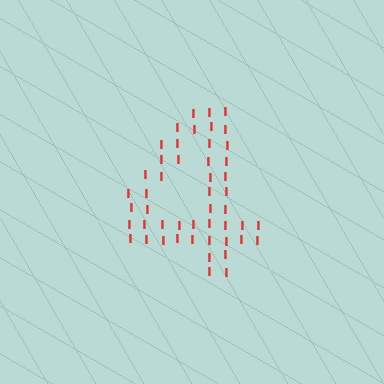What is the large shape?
The large shape is the digit 4.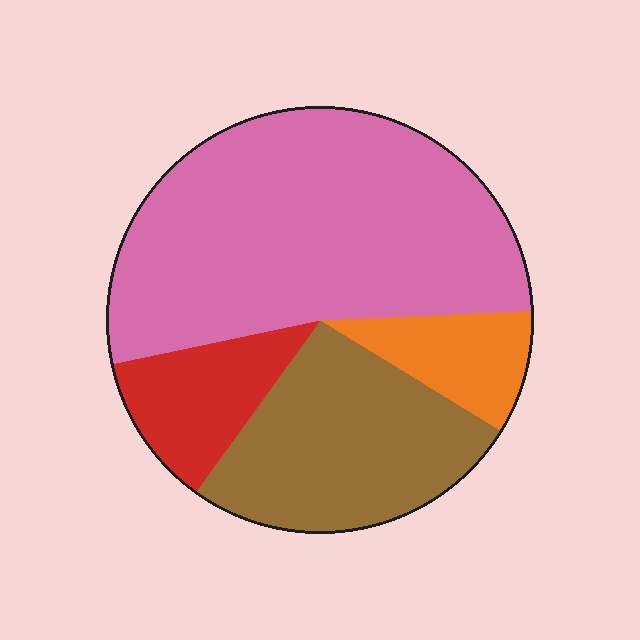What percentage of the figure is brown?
Brown covers roughly 25% of the figure.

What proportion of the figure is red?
Red covers about 10% of the figure.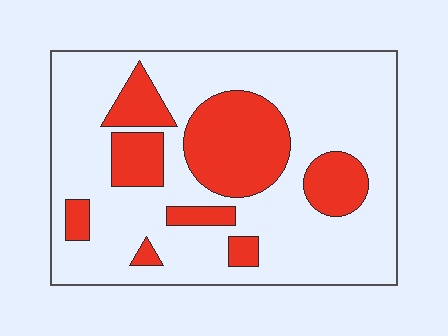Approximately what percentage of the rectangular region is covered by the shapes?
Approximately 25%.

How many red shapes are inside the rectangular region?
8.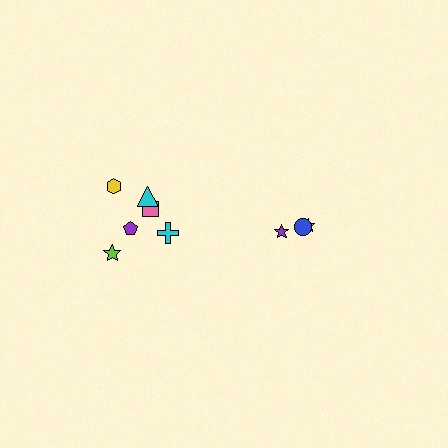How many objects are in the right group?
There are 3 objects.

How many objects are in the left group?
There are 6 objects.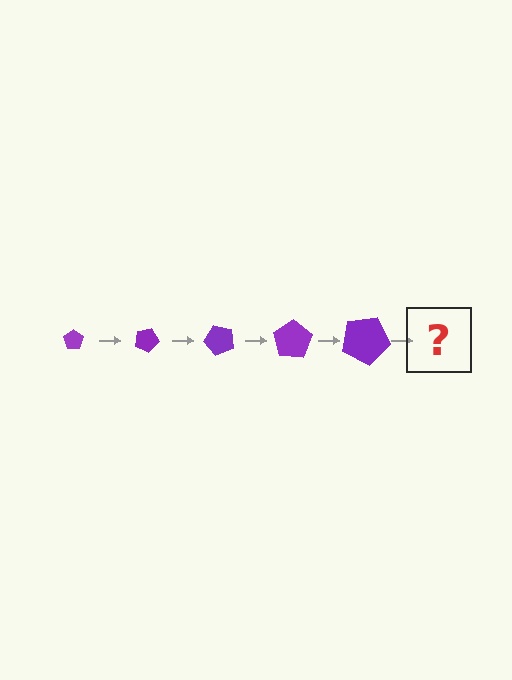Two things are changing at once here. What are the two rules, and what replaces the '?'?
The two rules are that the pentagon grows larger each step and it rotates 25 degrees each step. The '?' should be a pentagon, larger than the previous one and rotated 125 degrees from the start.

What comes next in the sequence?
The next element should be a pentagon, larger than the previous one and rotated 125 degrees from the start.